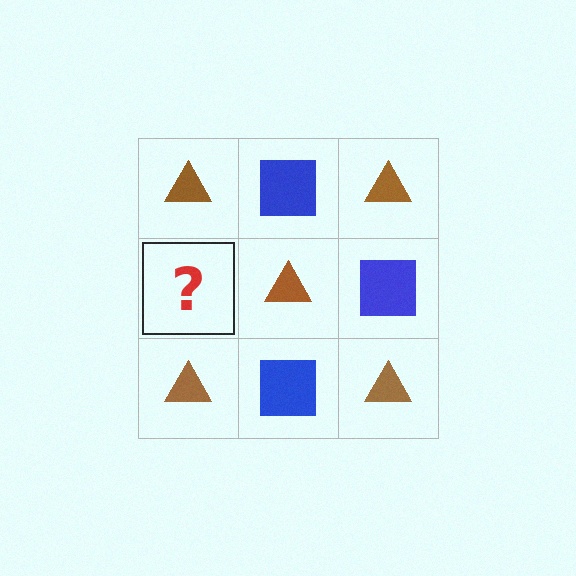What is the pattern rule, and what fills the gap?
The rule is that it alternates brown triangle and blue square in a checkerboard pattern. The gap should be filled with a blue square.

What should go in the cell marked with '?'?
The missing cell should contain a blue square.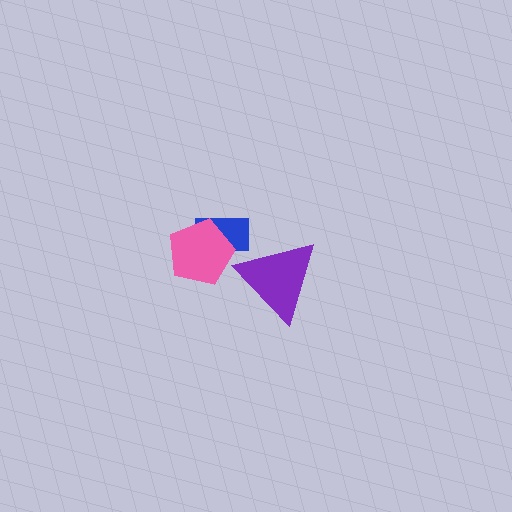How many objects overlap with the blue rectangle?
1 object overlaps with the blue rectangle.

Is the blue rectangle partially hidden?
Yes, it is partially covered by another shape.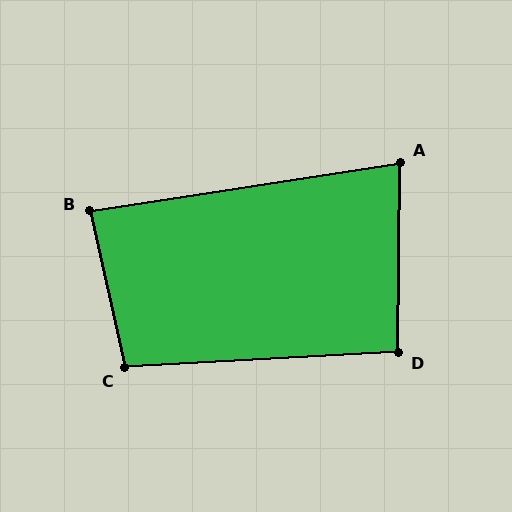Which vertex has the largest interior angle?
C, at approximately 99 degrees.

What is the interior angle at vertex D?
Approximately 94 degrees (approximately right).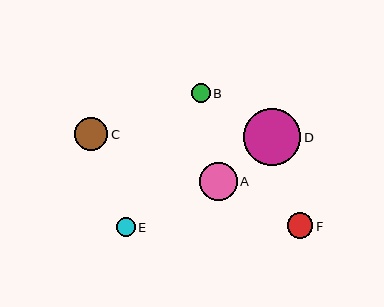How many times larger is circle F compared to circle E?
Circle F is approximately 1.4 times the size of circle E.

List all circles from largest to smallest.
From largest to smallest: D, A, C, F, E, B.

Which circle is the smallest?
Circle B is the smallest with a size of approximately 19 pixels.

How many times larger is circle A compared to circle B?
Circle A is approximately 2.0 times the size of circle B.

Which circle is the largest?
Circle D is the largest with a size of approximately 57 pixels.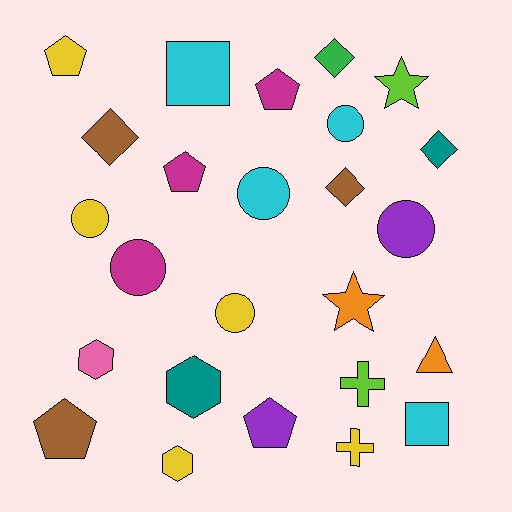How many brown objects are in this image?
There are 3 brown objects.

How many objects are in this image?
There are 25 objects.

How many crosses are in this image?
There are 2 crosses.